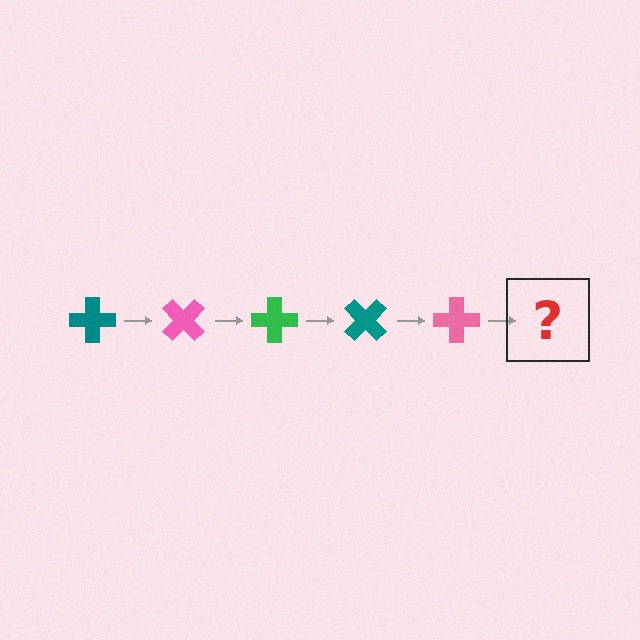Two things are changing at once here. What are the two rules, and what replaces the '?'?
The two rules are that it rotates 45 degrees each step and the color cycles through teal, pink, and green. The '?' should be a green cross, rotated 225 degrees from the start.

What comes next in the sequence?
The next element should be a green cross, rotated 225 degrees from the start.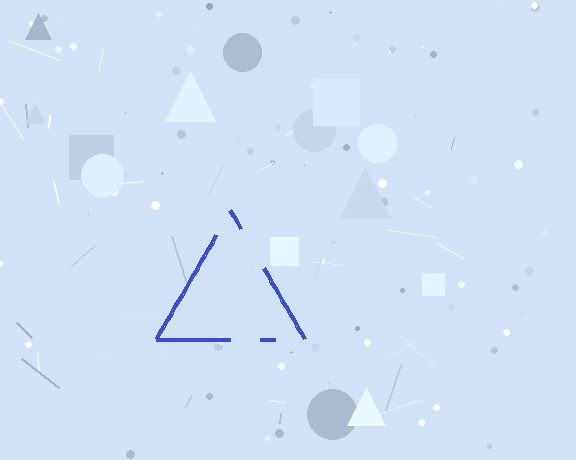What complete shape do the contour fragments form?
The contour fragments form a triangle.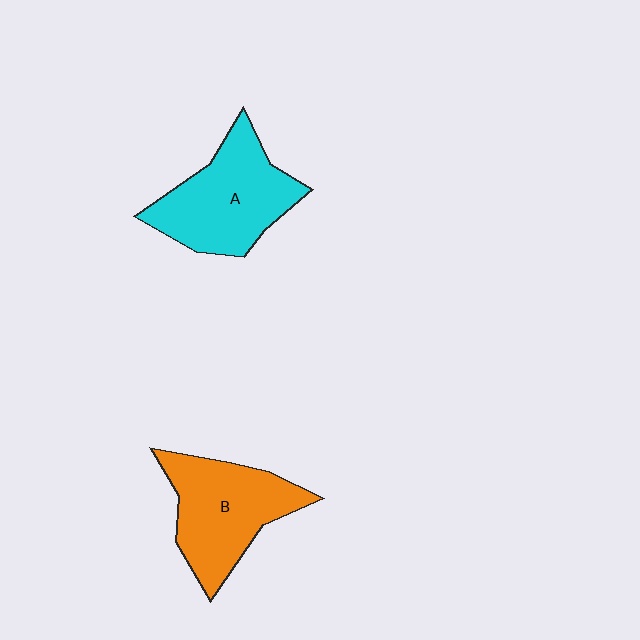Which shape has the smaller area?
Shape B (orange).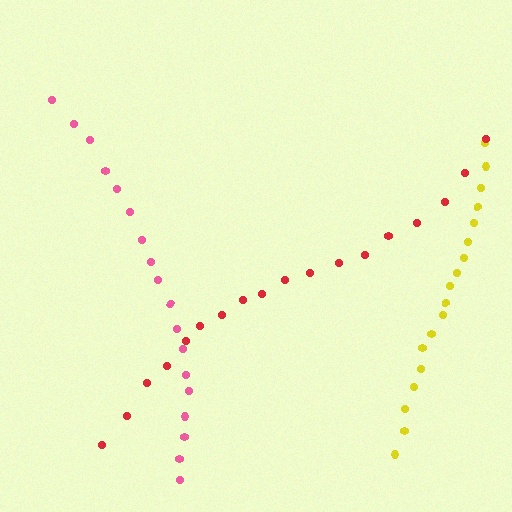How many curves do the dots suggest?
There are 3 distinct paths.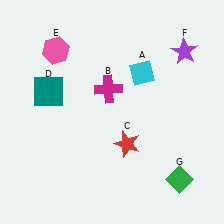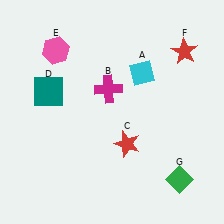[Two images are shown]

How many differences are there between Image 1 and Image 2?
There is 1 difference between the two images.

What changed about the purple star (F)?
In Image 1, F is purple. In Image 2, it changed to red.